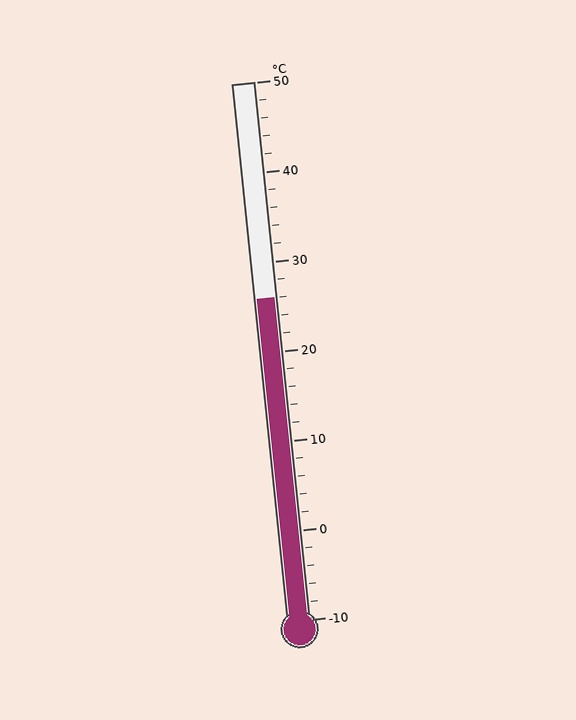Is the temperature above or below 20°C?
The temperature is above 20°C.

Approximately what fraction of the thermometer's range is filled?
The thermometer is filled to approximately 60% of its range.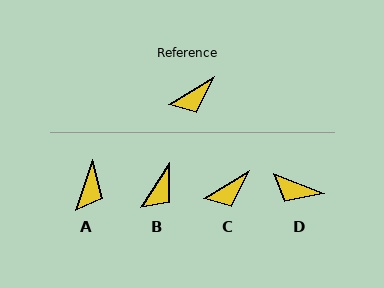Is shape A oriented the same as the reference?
No, it is off by about 41 degrees.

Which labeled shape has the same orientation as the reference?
C.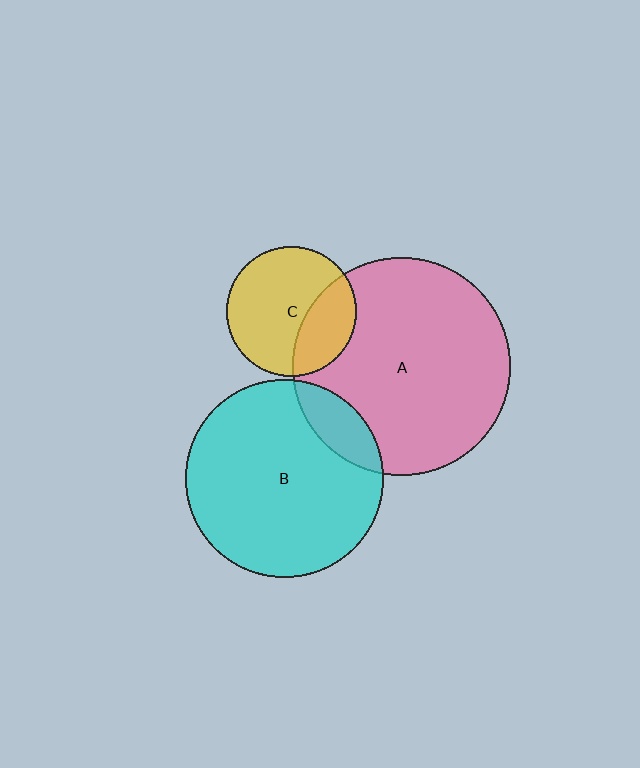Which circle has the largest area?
Circle A (pink).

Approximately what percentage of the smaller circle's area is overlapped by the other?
Approximately 30%.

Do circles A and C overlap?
Yes.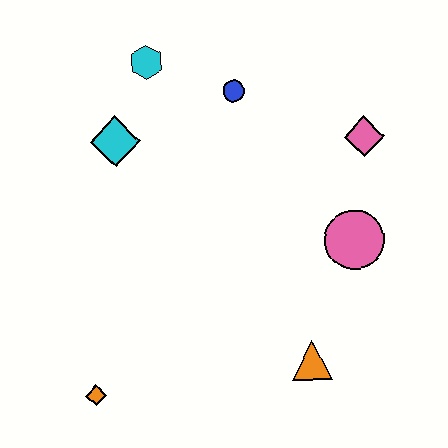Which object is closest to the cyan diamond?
The cyan hexagon is closest to the cyan diamond.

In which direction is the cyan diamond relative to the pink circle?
The cyan diamond is to the left of the pink circle.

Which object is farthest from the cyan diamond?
The orange triangle is farthest from the cyan diamond.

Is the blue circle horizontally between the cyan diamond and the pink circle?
Yes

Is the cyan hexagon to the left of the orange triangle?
Yes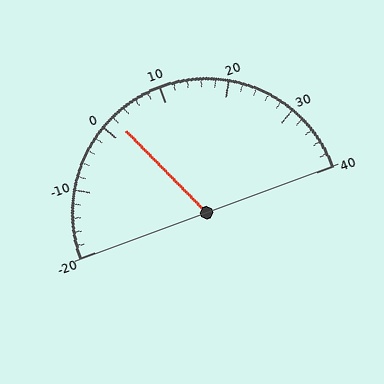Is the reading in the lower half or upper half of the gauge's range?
The reading is in the lower half of the range (-20 to 40).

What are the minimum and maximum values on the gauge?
The gauge ranges from -20 to 40.